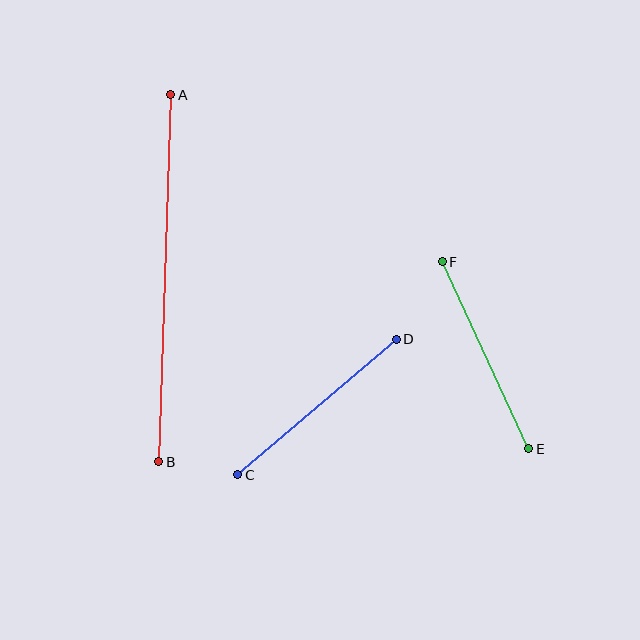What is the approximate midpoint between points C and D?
The midpoint is at approximately (317, 407) pixels.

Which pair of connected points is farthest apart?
Points A and B are farthest apart.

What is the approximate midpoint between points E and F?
The midpoint is at approximately (485, 355) pixels.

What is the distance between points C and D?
The distance is approximately 208 pixels.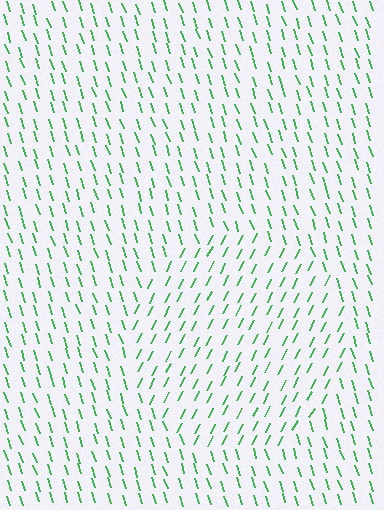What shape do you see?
I see a circle.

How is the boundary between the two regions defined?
The boundary is defined purely by a change in line orientation (approximately 45 degrees difference). All lines are the same color and thickness.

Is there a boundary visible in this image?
Yes, there is a texture boundary formed by a change in line orientation.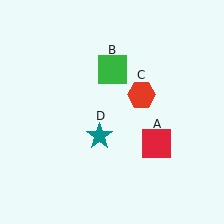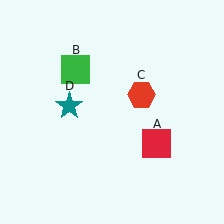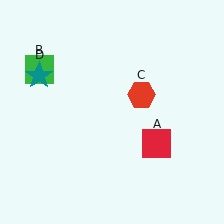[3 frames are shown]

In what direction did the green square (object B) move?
The green square (object B) moved left.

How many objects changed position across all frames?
2 objects changed position: green square (object B), teal star (object D).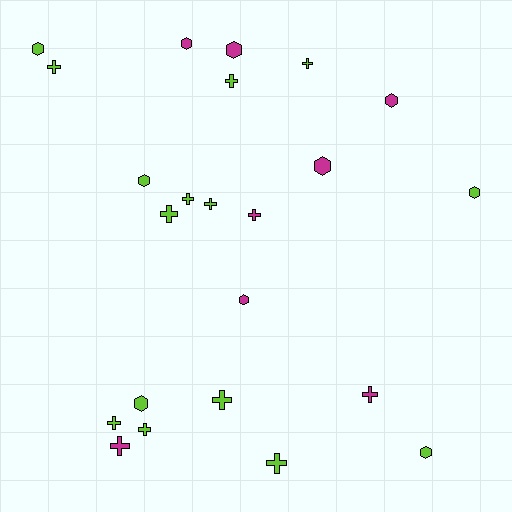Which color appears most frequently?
Lime, with 15 objects.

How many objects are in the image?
There are 23 objects.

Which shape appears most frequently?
Cross, with 13 objects.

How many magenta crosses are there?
There are 3 magenta crosses.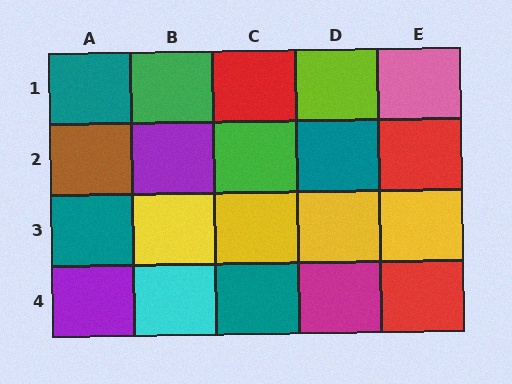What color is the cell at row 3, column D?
Yellow.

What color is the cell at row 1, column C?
Red.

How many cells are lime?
1 cell is lime.